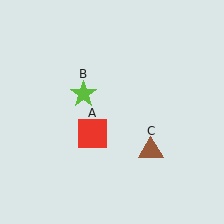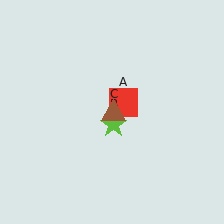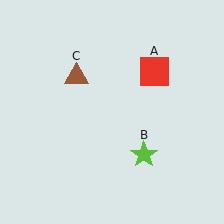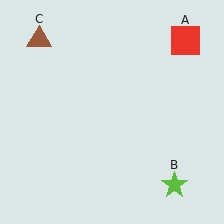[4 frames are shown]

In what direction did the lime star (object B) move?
The lime star (object B) moved down and to the right.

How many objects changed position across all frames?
3 objects changed position: red square (object A), lime star (object B), brown triangle (object C).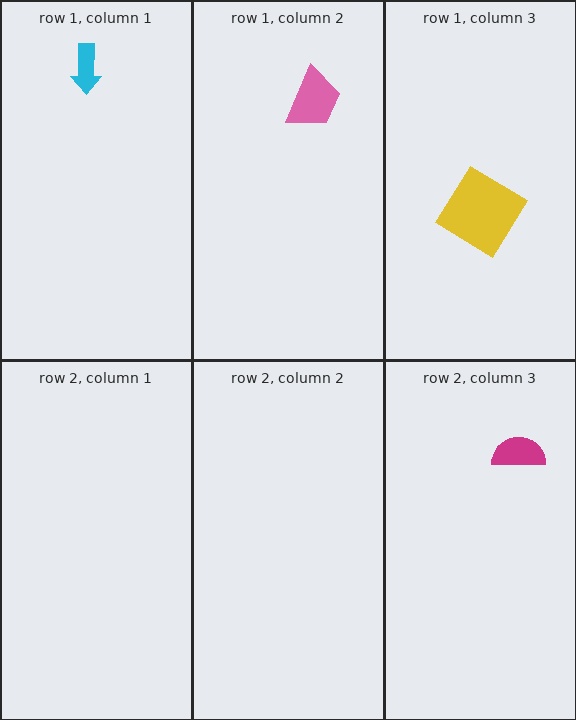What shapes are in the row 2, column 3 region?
The magenta semicircle.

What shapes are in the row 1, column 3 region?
The yellow diamond.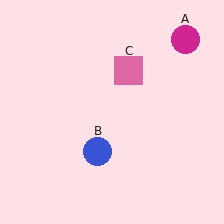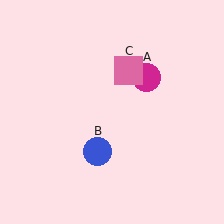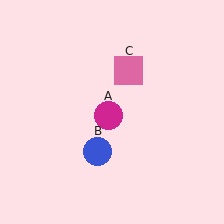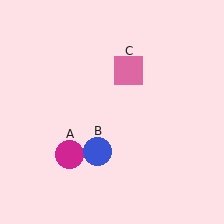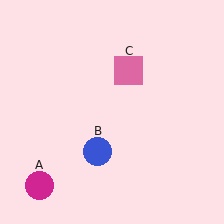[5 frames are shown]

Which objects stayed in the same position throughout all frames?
Blue circle (object B) and pink square (object C) remained stationary.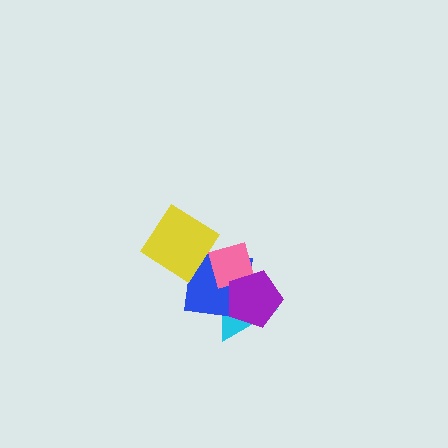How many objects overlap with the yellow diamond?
2 objects overlap with the yellow diamond.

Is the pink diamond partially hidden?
Yes, it is partially covered by another shape.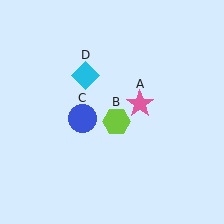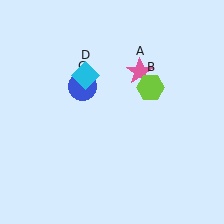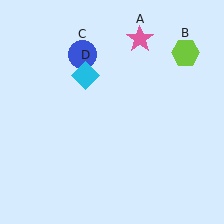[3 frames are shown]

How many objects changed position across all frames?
3 objects changed position: pink star (object A), lime hexagon (object B), blue circle (object C).